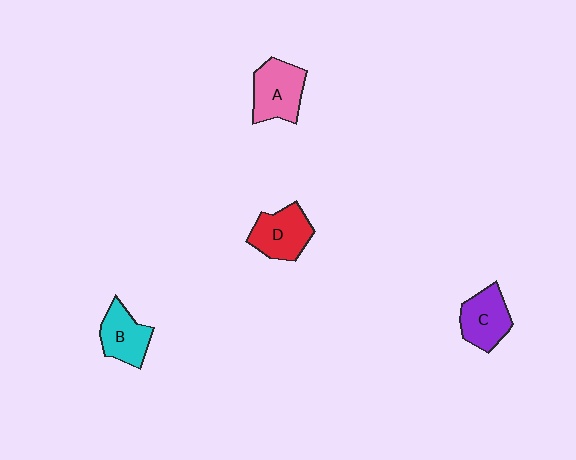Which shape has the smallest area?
Shape B (cyan).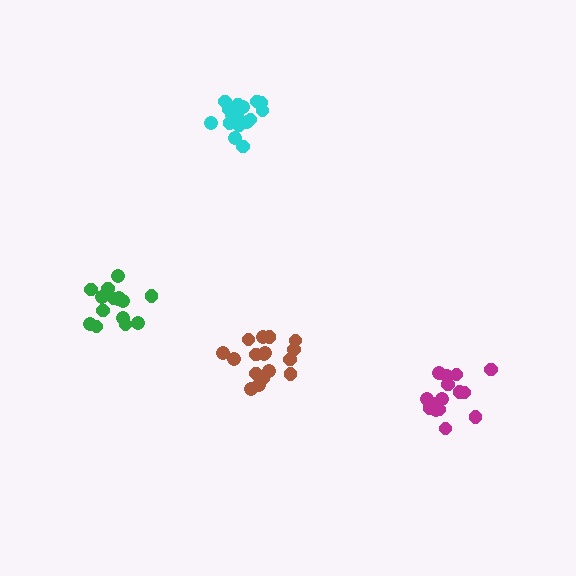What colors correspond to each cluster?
The clusters are colored: brown, green, cyan, magenta.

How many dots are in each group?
Group 1: 18 dots, Group 2: 15 dots, Group 3: 18 dots, Group 4: 15 dots (66 total).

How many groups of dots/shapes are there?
There are 4 groups.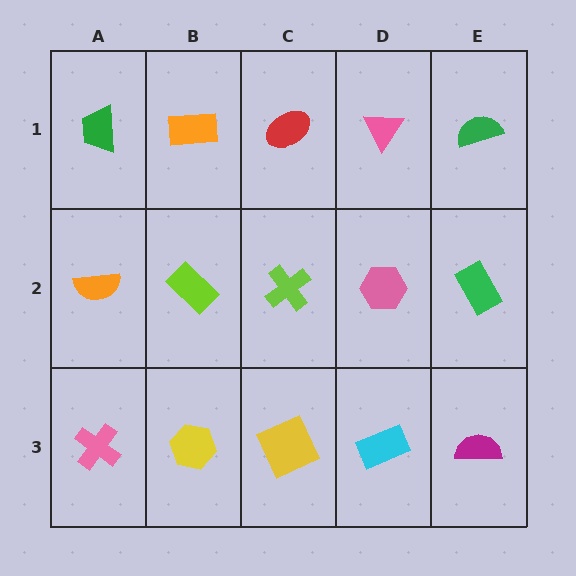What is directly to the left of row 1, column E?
A pink triangle.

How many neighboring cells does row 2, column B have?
4.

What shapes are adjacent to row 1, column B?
A lime rectangle (row 2, column B), a green trapezoid (row 1, column A), a red ellipse (row 1, column C).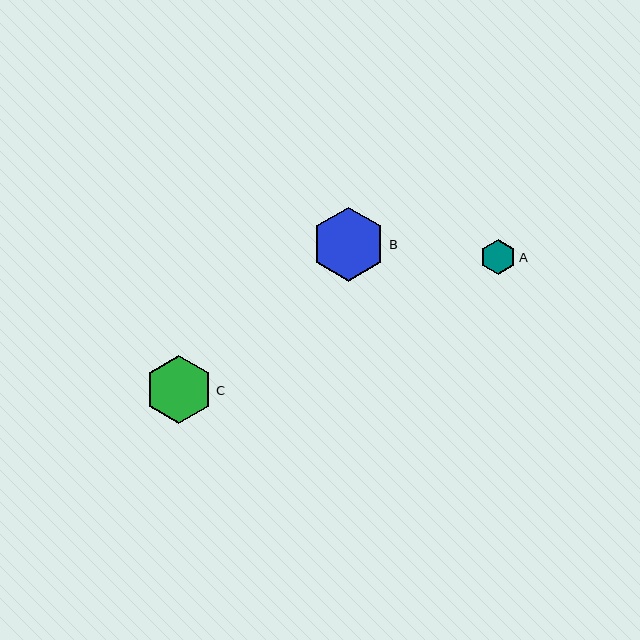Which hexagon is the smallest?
Hexagon A is the smallest with a size of approximately 36 pixels.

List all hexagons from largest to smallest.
From largest to smallest: B, C, A.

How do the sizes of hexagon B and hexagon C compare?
Hexagon B and hexagon C are approximately the same size.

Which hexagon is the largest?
Hexagon B is the largest with a size of approximately 74 pixels.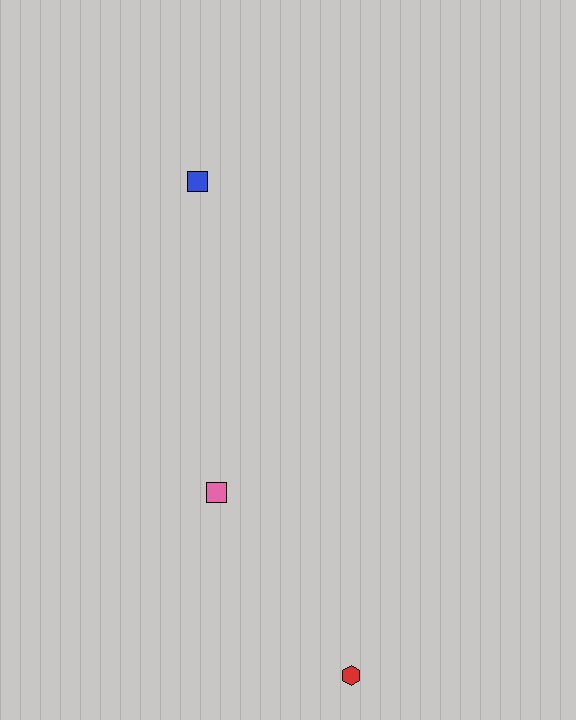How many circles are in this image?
There are no circles.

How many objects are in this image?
There are 3 objects.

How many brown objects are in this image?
There are no brown objects.